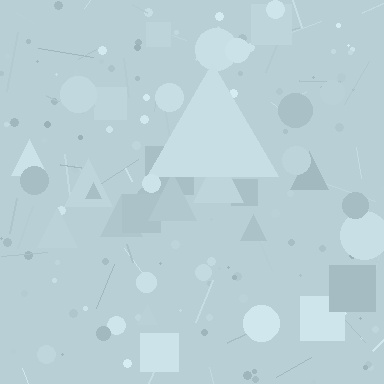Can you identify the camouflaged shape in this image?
The camouflaged shape is a triangle.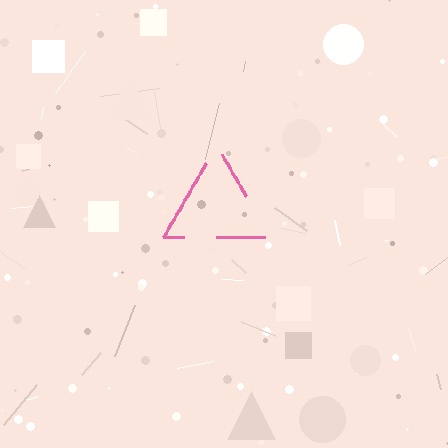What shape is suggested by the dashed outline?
The dashed outline suggests a triangle.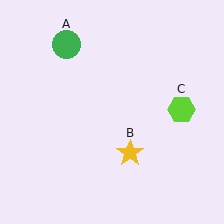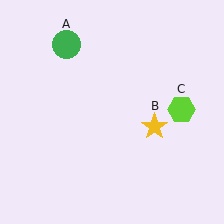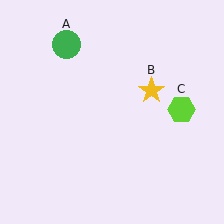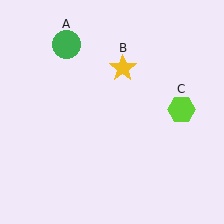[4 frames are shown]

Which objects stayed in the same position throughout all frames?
Green circle (object A) and lime hexagon (object C) remained stationary.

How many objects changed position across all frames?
1 object changed position: yellow star (object B).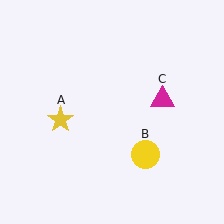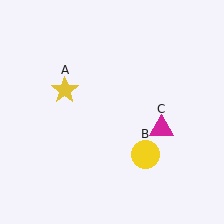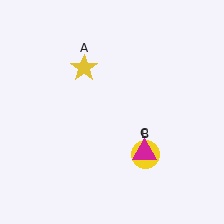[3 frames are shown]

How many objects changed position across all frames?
2 objects changed position: yellow star (object A), magenta triangle (object C).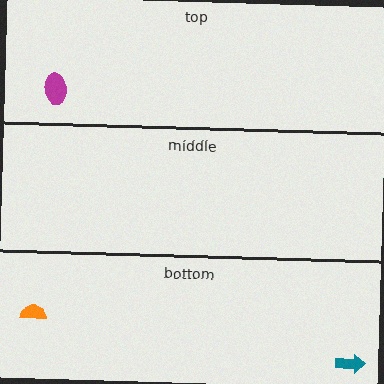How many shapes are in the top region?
1.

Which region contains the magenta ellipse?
The top region.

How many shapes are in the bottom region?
2.